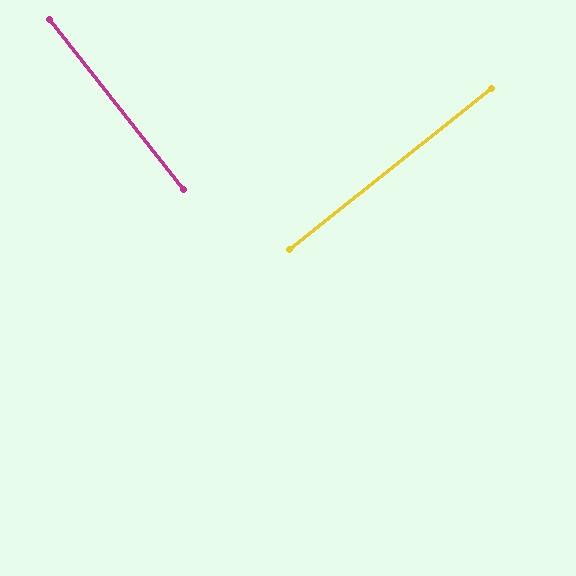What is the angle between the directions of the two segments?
Approximately 90 degrees.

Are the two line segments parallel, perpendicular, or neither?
Perpendicular — they meet at approximately 90°.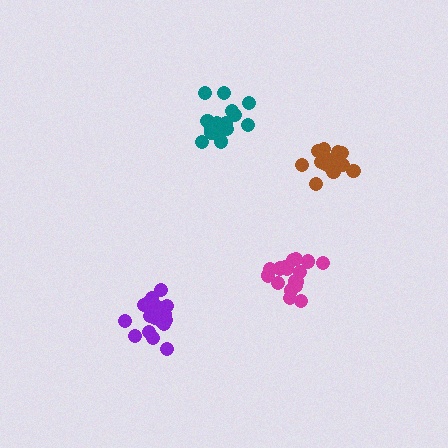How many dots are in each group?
Group 1: 16 dots, Group 2: 17 dots, Group 3: 15 dots, Group 4: 18 dots (66 total).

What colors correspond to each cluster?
The clusters are colored: brown, magenta, teal, purple.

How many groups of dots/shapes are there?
There are 4 groups.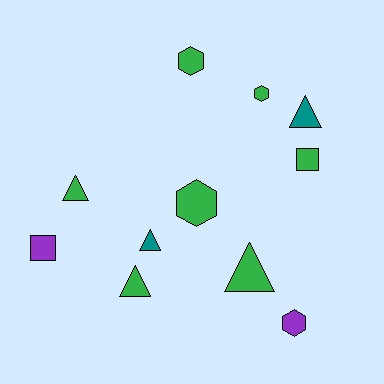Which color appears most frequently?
Green, with 7 objects.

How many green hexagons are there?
There are 3 green hexagons.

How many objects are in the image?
There are 11 objects.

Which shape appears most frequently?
Triangle, with 5 objects.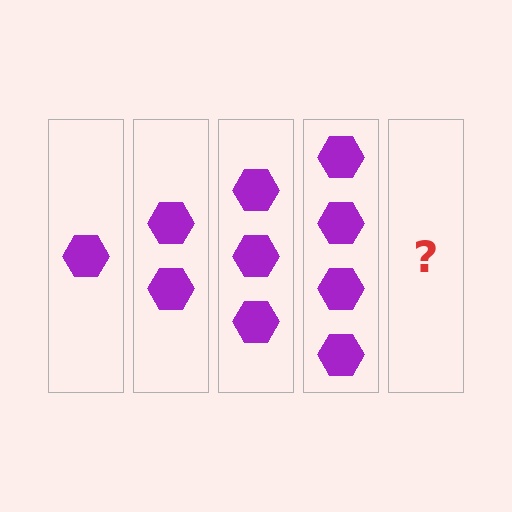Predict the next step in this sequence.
The next step is 5 hexagons.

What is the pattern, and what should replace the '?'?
The pattern is that each step adds one more hexagon. The '?' should be 5 hexagons.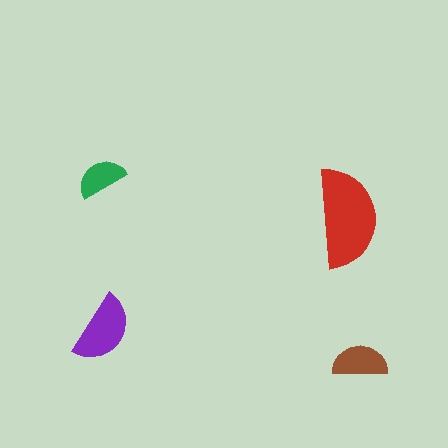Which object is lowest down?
The brown semicircle is bottommost.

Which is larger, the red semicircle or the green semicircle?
The red one.